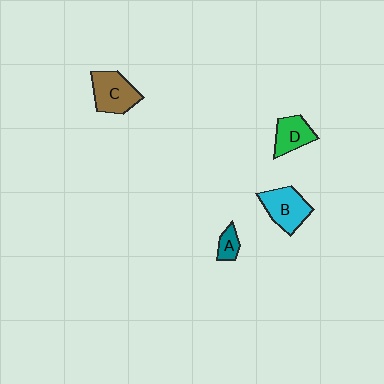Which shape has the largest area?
Shape C (brown).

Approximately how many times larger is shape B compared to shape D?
Approximately 1.3 times.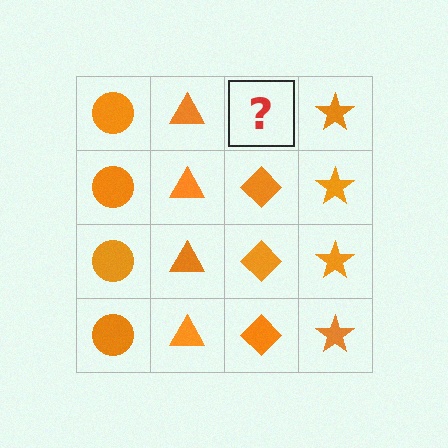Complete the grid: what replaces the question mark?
The question mark should be replaced with an orange diamond.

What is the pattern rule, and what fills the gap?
The rule is that each column has a consistent shape. The gap should be filled with an orange diamond.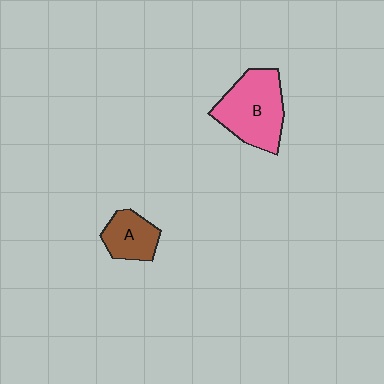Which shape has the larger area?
Shape B (pink).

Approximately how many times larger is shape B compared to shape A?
Approximately 1.9 times.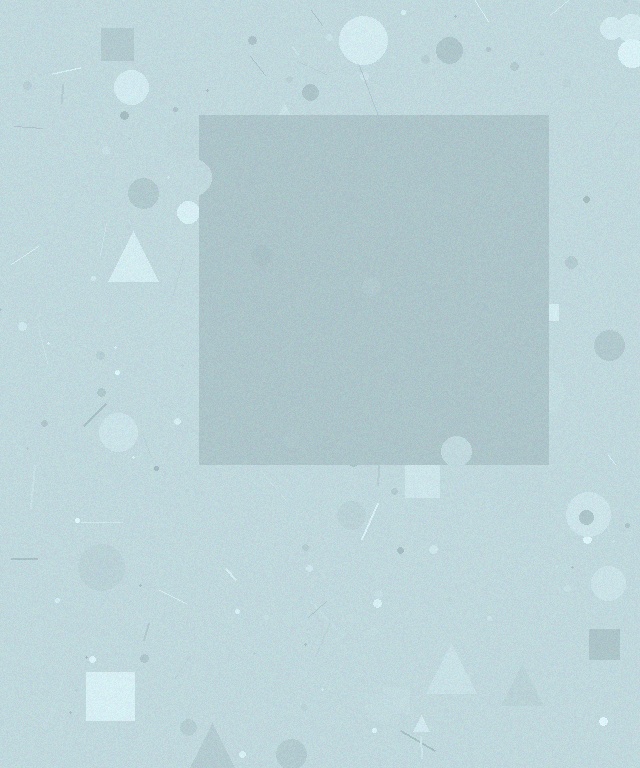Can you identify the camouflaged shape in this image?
The camouflaged shape is a square.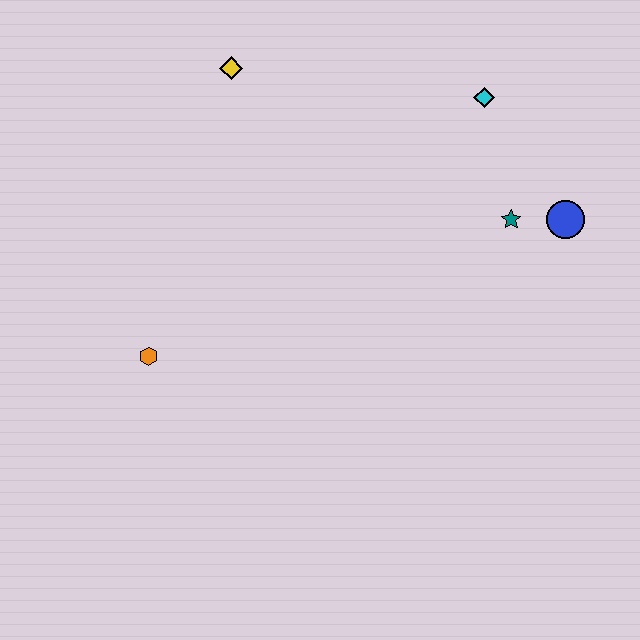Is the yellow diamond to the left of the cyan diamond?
Yes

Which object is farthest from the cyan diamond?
The orange hexagon is farthest from the cyan diamond.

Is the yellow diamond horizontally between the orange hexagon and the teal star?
Yes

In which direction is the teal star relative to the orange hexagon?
The teal star is to the right of the orange hexagon.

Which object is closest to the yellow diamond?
The cyan diamond is closest to the yellow diamond.